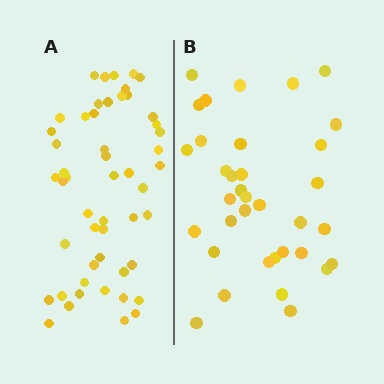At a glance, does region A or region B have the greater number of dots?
Region A (the left region) has more dots.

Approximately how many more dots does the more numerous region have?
Region A has approximately 15 more dots than region B.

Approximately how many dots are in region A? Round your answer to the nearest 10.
About 50 dots. (The exact count is 51, which rounds to 50.)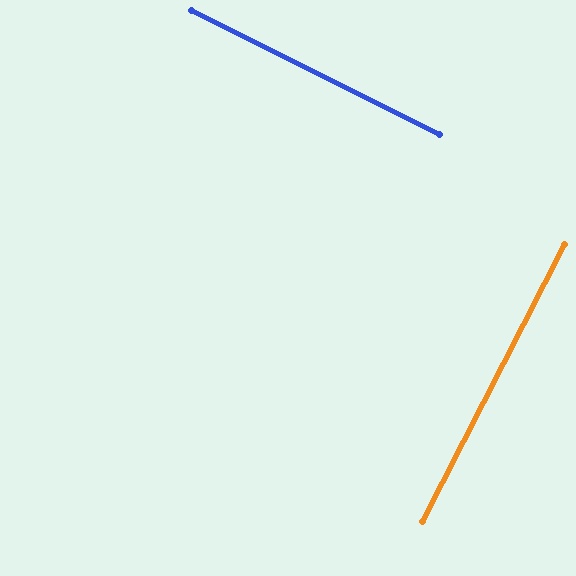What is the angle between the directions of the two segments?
Approximately 89 degrees.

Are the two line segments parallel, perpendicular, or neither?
Perpendicular — they meet at approximately 89°.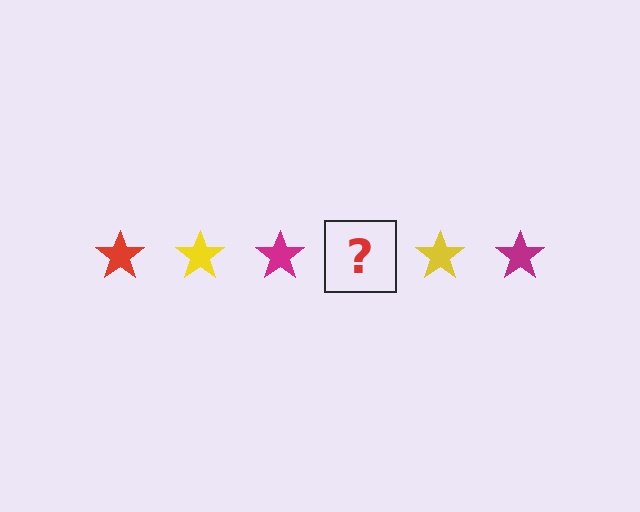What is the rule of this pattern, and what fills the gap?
The rule is that the pattern cycles through red, yellow, magenta stars. The gap should be filled with a red star.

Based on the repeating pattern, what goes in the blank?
The blank should be a red star.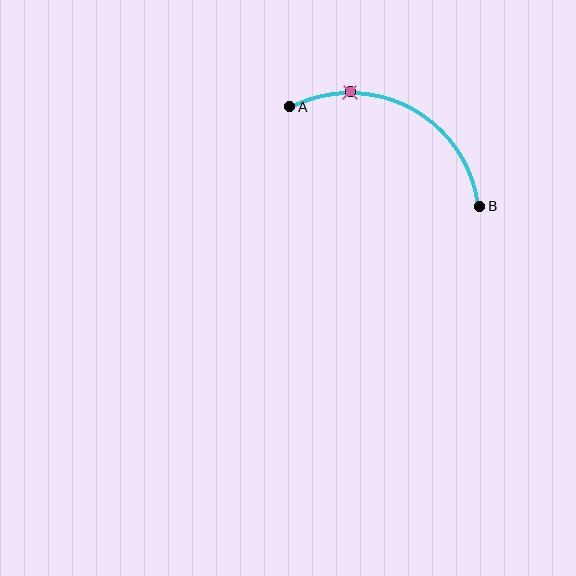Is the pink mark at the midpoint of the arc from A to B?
No. The pink mark lies on the arc but is closer to endpoint A. The arc midpoint would be at the point on the curve equidistant along the arc from both A and B.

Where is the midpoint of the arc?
The arc midpoint is the point on the curve farthest from the straight line joining A and B. It sits above that line.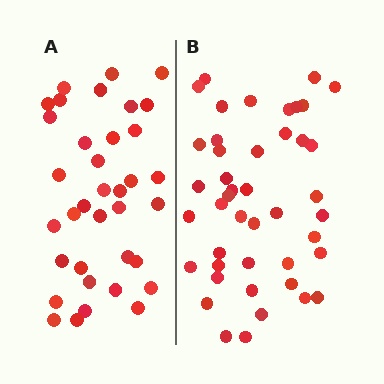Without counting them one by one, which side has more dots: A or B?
Region B (the right region) has more dots.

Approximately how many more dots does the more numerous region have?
Region B has roughly 8 or so more dots than region A.